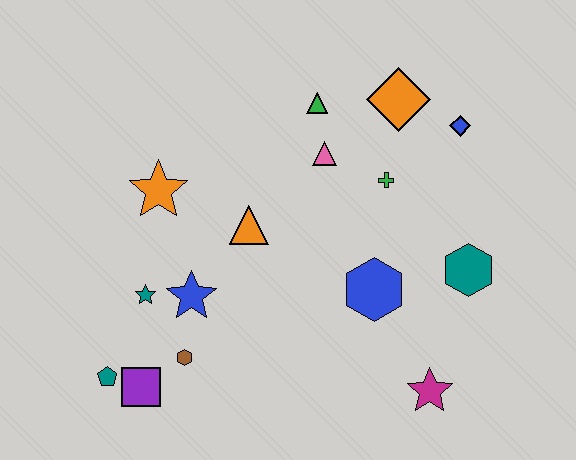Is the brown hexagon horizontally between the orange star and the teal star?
No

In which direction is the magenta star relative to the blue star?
The magenta star is to the right of the blue star.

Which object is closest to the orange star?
The orange triangle is closest to the orange star.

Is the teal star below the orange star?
Yes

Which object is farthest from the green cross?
The teal pentagon is farthest from the green cross.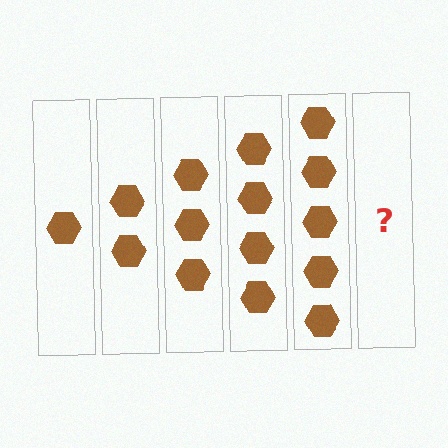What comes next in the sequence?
The next element should be 6 hexagons.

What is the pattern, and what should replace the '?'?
The pattern is that each step adds one more hexagon. The '?' should be 6 hexagons.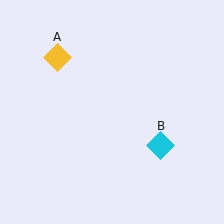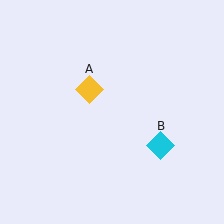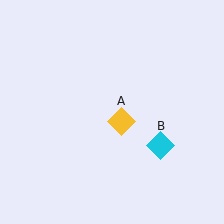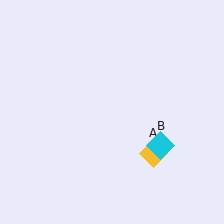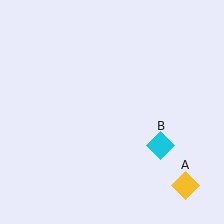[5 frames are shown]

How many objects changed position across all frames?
1 object changed position: yellow diamond (object A).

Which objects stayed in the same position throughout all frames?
Cyan diamond (object B) remained stationary.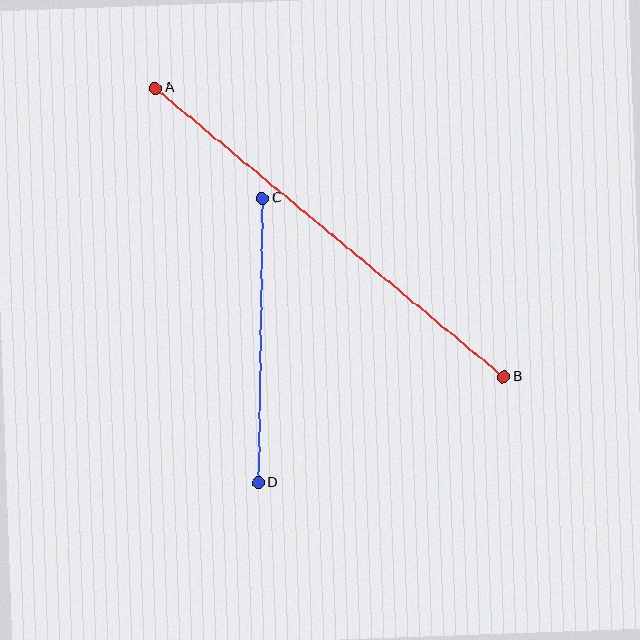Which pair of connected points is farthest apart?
Points A and B are farthest apart.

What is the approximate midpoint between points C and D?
The midpoint is at approximately (260, 341) pixels.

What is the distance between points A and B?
The distance is approximately 452 pixels.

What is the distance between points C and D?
The distance is approximately 284 pixels.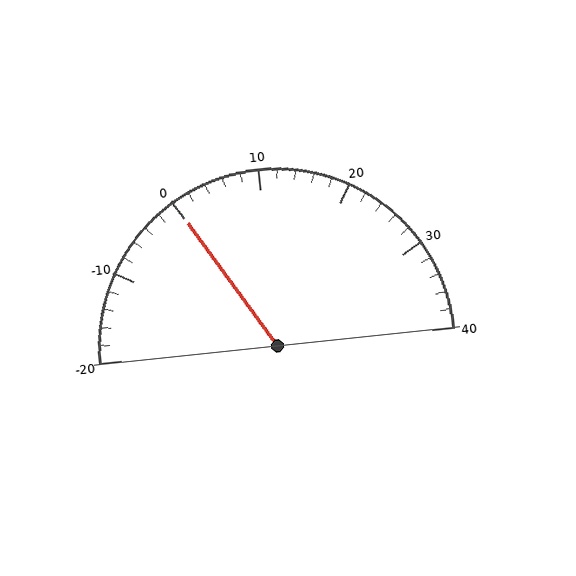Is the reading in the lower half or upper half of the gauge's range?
The reading is in the lower half of the range (-20 to 40).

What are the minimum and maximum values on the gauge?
The gauge ranges from -20 to 40.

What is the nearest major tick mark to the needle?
The nearest major tick mark is 0.